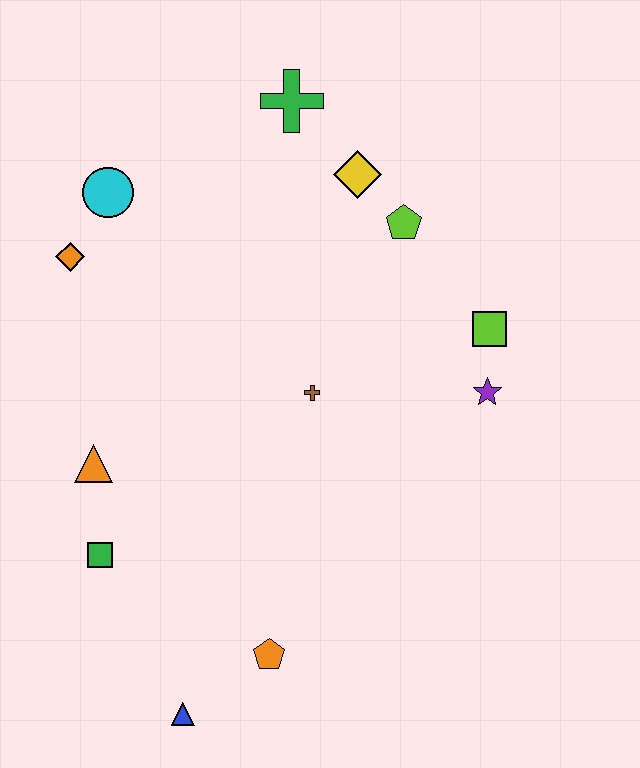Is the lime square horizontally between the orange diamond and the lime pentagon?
No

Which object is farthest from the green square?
The green cross is farthest from the green square.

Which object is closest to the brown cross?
The purple star is closest to the brown cross.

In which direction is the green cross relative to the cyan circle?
The green cross is to the right of the cyan circle.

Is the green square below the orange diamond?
Yes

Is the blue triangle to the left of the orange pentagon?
Yes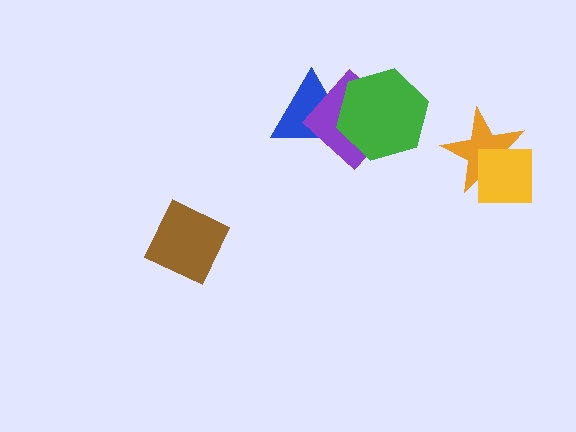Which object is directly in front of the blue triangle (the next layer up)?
The purple diamond is directly in front of the blue triangle.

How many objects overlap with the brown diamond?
0 objects overlap with the brown diamond.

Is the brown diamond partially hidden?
No, no other shape covers it.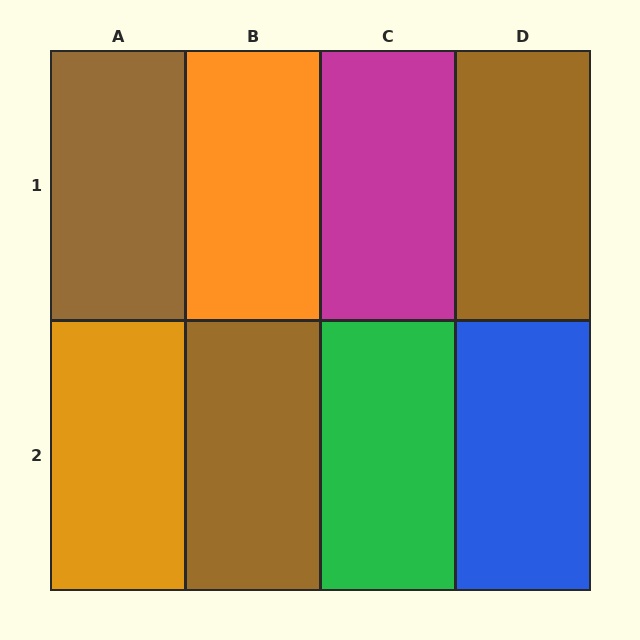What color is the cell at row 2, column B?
Brown.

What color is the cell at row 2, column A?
Orange.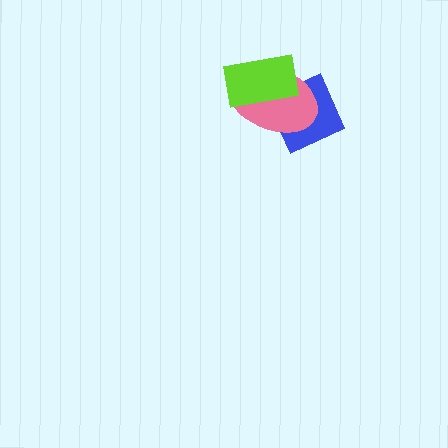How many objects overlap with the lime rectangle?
2 objects overlap with the lime rectangle.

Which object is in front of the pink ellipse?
The lime rectangle is in front of the pink ellipse.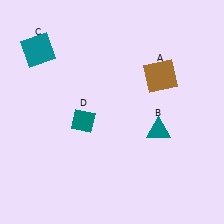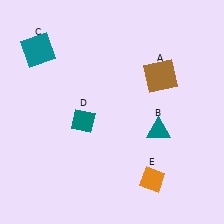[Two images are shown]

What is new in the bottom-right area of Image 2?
An orange diamond (E) was added in the bottom-right area of Image 2.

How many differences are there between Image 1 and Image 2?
There is 1 difference between the two images.